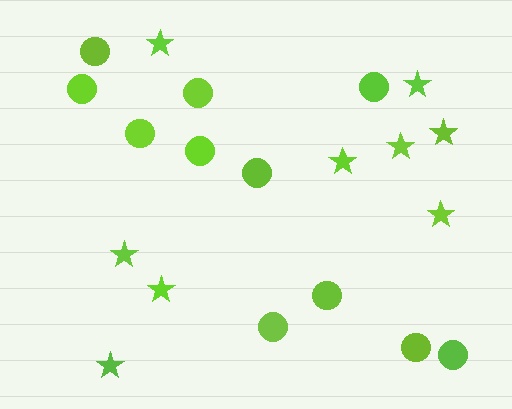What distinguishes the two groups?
There are 2 groups: one group of circles (11) and one group of stars (9).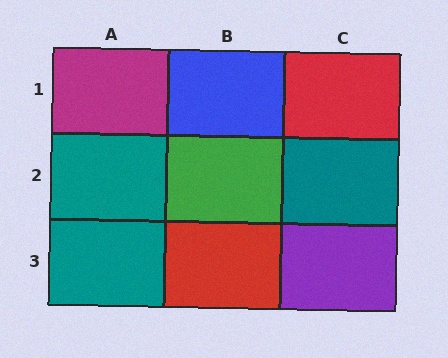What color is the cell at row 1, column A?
Magenta.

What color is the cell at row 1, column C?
Red.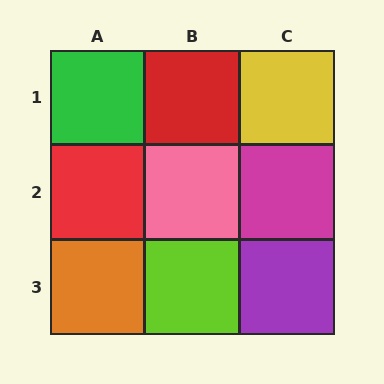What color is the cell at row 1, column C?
Yellow.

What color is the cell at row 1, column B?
Red.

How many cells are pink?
1 cell is pink.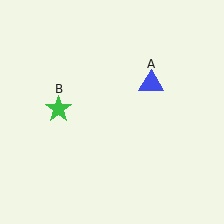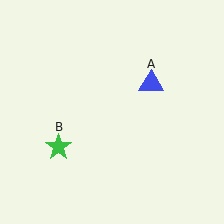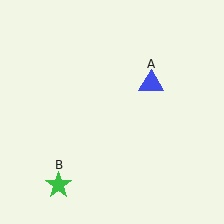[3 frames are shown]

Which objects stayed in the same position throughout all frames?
Blue triangle (object A) remained stationary.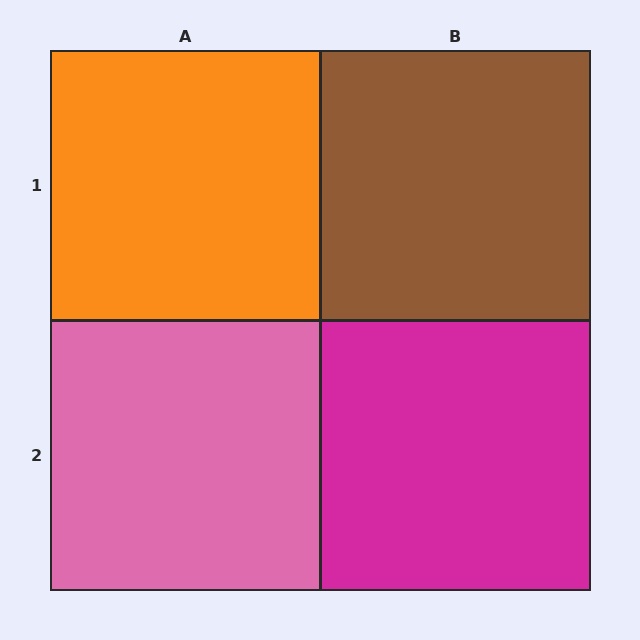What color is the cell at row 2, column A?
Pink.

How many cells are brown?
1 cell is brown.